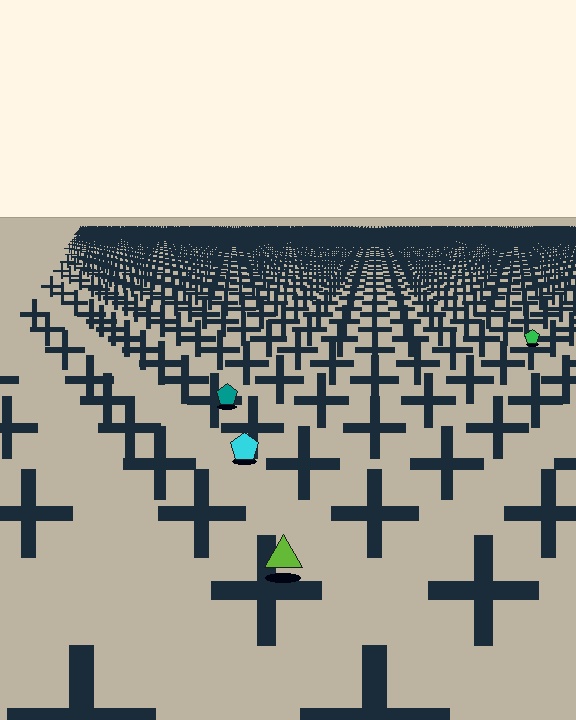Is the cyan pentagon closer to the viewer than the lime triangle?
No. The lime triangle is closer — you can tell from the texture gradient: the ground texture is coarser near it.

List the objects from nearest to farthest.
From nearest to farthest: the lime triangle, the cyan pentagon, the teal pentagon, the green pentagon.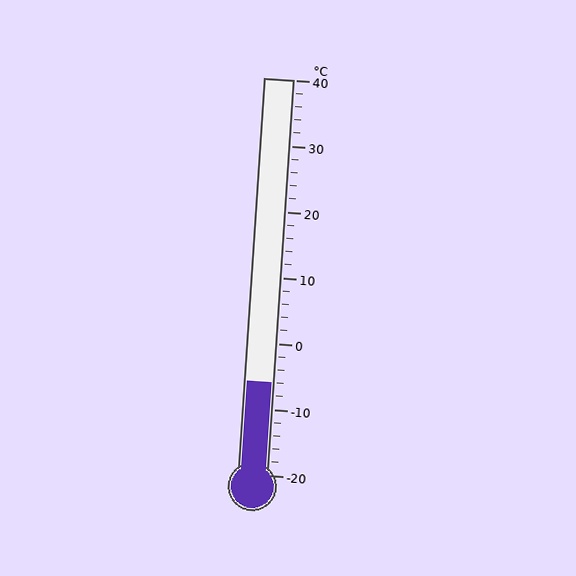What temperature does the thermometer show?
The thermometer shows approximately -6°C.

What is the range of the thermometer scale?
The thermometer scale ranges from -20°C to 40°C.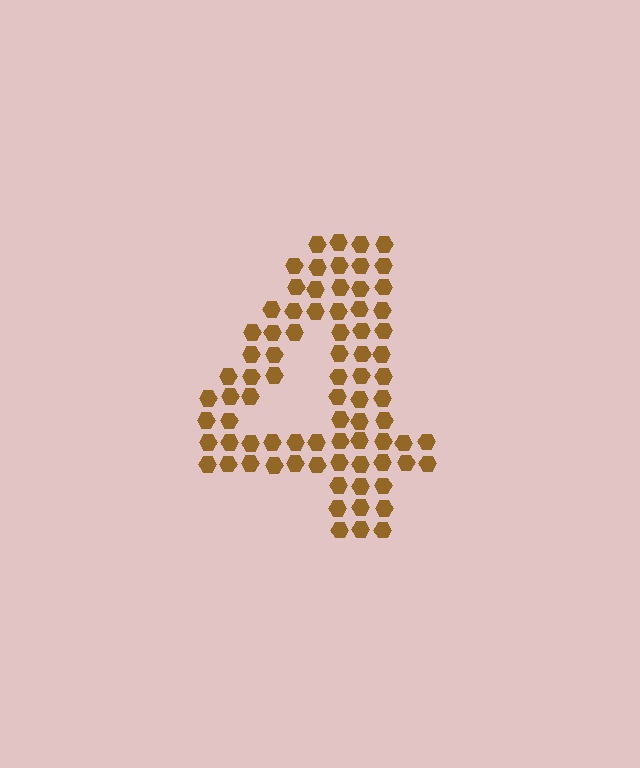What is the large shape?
The large shape is the digit 4.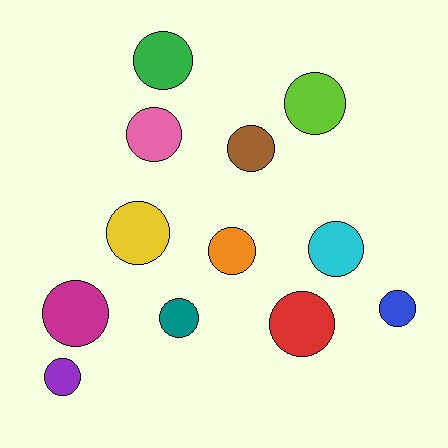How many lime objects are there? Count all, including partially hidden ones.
There is 1 lime object.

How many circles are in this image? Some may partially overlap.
There are 12 circles.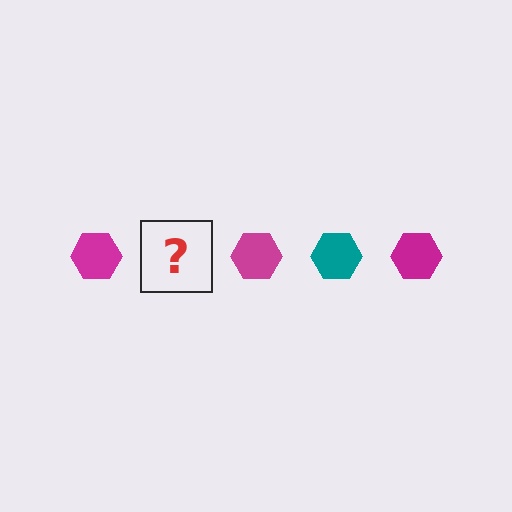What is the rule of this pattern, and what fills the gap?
The rule is that the pattern cycles through magenta, teal hexagons. The gap should be filled with a teal hexagon.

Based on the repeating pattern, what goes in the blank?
The blank should be a teal hexagon.